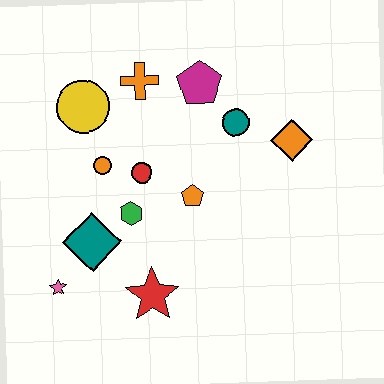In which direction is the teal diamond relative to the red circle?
The teal diamond is below the red circle.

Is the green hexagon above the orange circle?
No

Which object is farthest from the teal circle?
The pink star is farthest from the teal circle.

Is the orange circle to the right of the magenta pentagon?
No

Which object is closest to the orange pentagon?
The red circle is closest to the orange pentagon.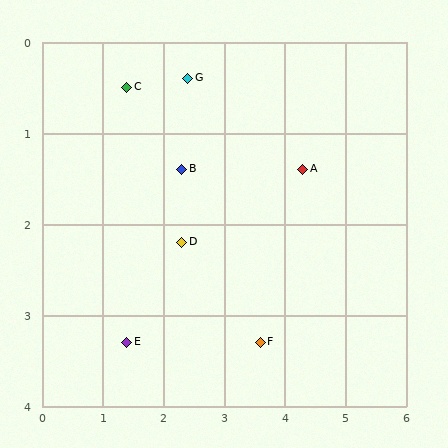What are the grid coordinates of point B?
Point B is at approximately (2.3, 1.4).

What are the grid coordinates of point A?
Point A is at approximately (4.3, 1.4).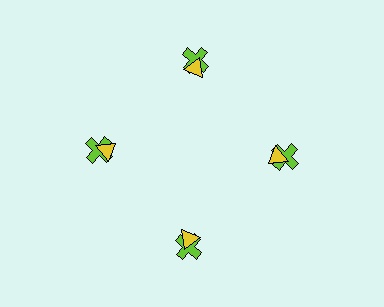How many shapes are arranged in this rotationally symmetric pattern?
There are 8 shapes, arranged in 4 groups of 2.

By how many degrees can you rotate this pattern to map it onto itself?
The pattern maps onto itself every 90 degrees of rotation.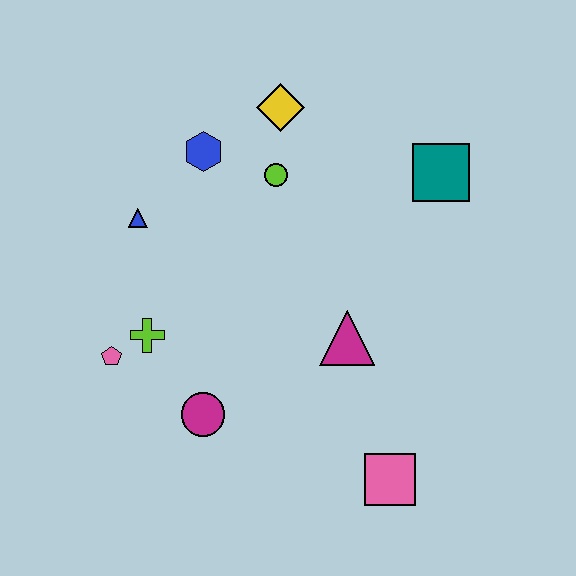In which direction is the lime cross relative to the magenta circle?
The lime cross is above the magenta circle.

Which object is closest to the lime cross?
The pink pentagon is closest to the lime cross.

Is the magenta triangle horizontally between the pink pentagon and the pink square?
Yes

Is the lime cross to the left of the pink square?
Yes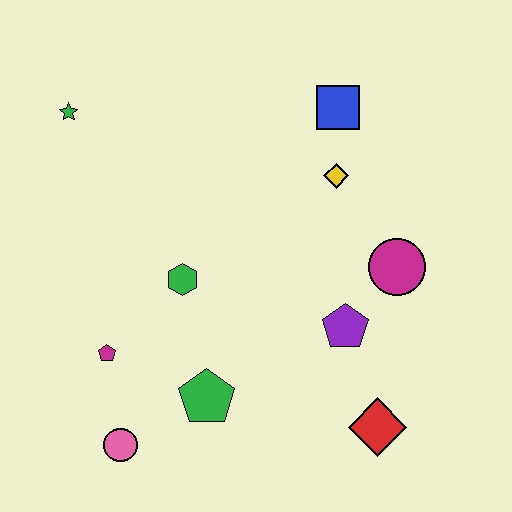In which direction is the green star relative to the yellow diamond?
The green star is to the left of the yellow diamond.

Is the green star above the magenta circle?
Yes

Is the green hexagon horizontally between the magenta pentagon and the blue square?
Yes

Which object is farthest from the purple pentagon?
The green star is farthest from the purple pentagon.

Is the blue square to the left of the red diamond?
Yes